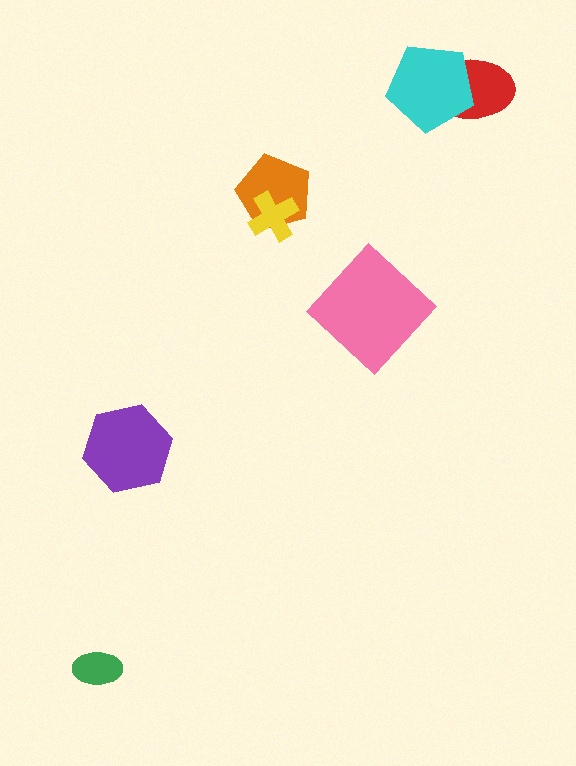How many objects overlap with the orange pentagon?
1 object overlaps with the orange pentagon.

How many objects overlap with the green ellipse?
0 objects overlap with the green ellipse.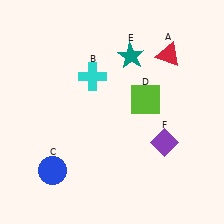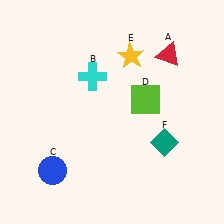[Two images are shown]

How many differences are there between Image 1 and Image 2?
There are 2 differences between the two images.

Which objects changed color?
E changed from teal to yellow. F changed from purple to teal.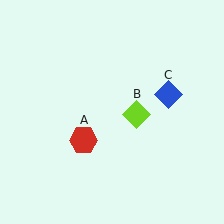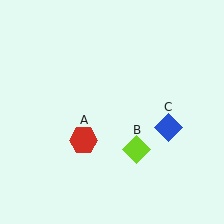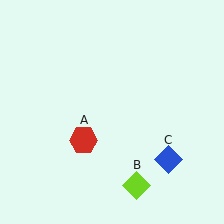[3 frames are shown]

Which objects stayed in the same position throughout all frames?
Red hexagon (object A) remained stationary.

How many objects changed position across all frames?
2 objects changed position: lime diamond (object B), blue diamond (object C).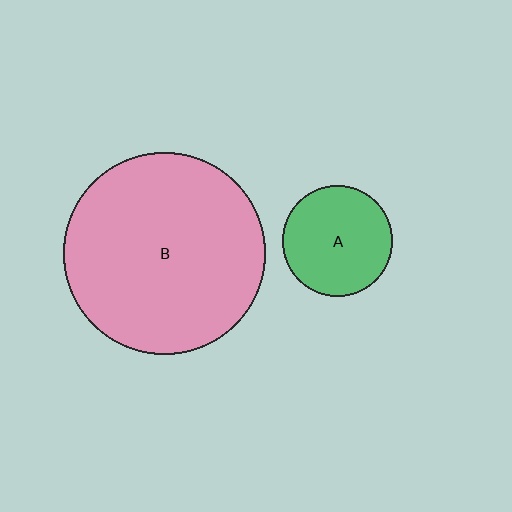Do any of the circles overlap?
No, none of the circles overlap.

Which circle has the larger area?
Circle B (pink).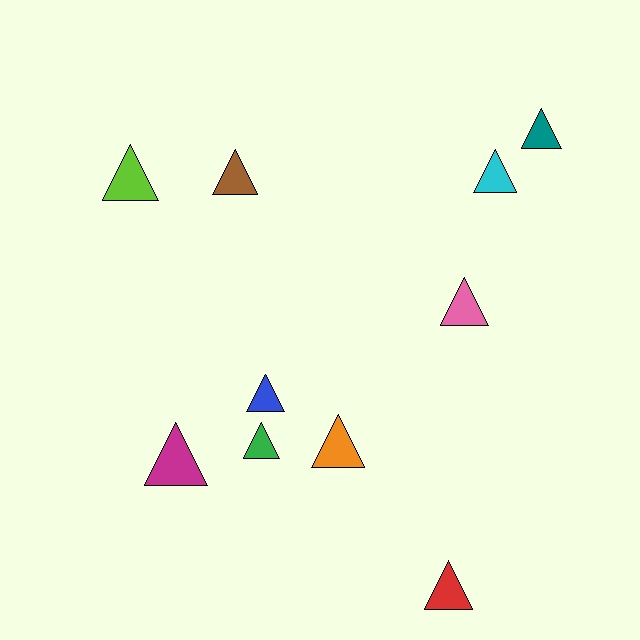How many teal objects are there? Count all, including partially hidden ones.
There is 1 teal object.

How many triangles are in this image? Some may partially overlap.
There are 10 triangles.